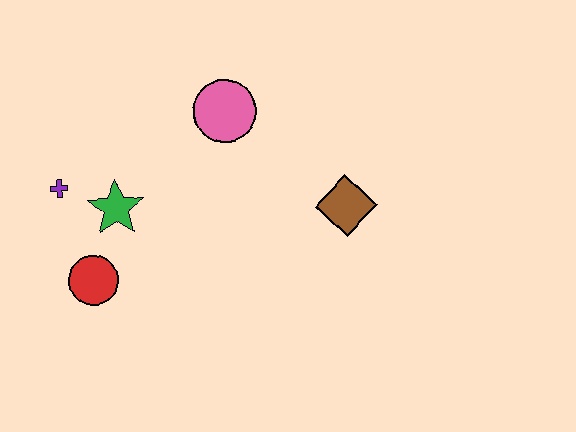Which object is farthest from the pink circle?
The red circle is farthest from the pink circle.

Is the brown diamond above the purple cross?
No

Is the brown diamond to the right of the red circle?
Yes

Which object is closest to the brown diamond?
The pink circle is closest to the brown diamond.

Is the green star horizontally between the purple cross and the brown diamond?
Yes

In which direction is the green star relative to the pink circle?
The green star is to the left of the pink circle.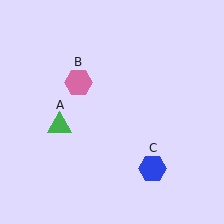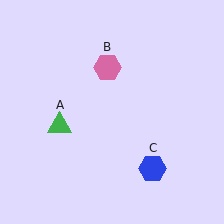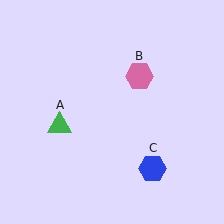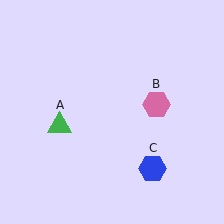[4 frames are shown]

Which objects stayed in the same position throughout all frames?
Green triangle (object A) and blue hexagon (object C) remained stationary.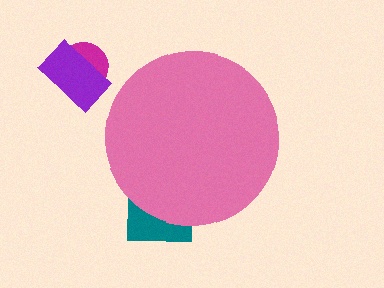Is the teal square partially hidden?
Yes, the teal square is partially hidden behind the pink circle.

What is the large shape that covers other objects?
A pink circle.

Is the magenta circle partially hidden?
No, the magenta circle is fully visible.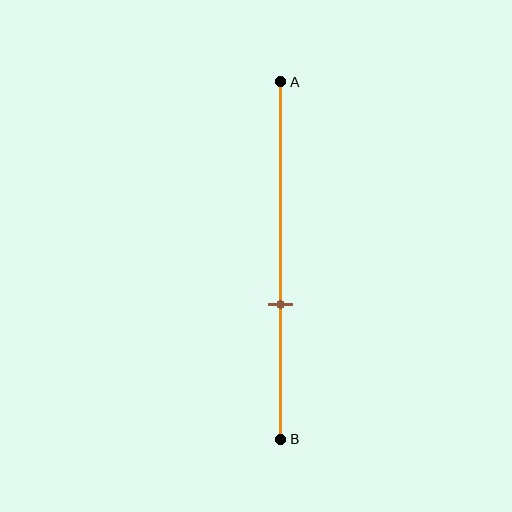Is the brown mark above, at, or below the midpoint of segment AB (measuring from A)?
The brown mark is below the midpoint of segment AB.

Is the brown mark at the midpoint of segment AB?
No, the mark is at about 60% from A, not at the 50% midpoint.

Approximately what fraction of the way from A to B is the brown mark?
The brown mark is approximately 60% of the way from A to B.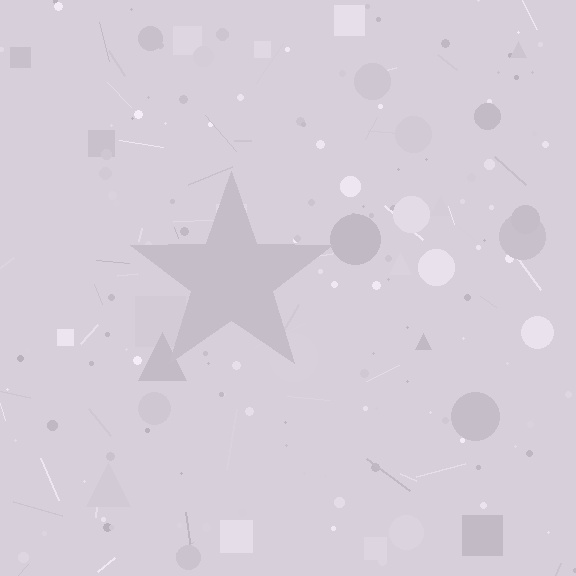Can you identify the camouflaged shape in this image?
The camouflaged shape is a star.